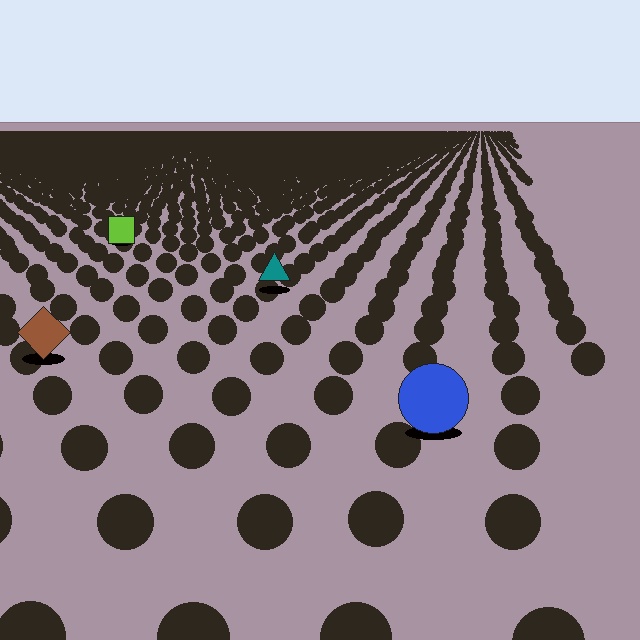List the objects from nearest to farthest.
From nearest to farthest: the blue circle, the brown diamond, the teal triangle, the lime square.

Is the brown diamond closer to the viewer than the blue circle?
No. The blue circle is closer — you can tell from the texture gradient: the ground texture is coarser near it.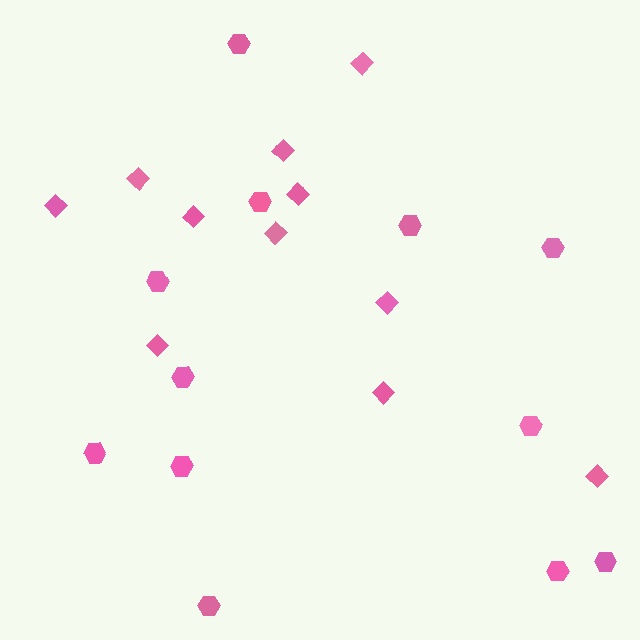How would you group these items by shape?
There are 2 groups: one group of diamonds (11) and one group of hexagons (12).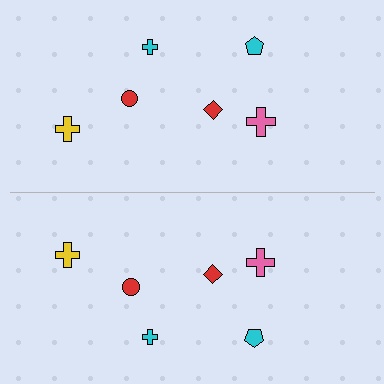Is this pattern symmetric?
Yes, this pattern has bilateral (reflection) symmetry.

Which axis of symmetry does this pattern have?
The pattern has a horizontal axis of symmetry running through the center of the image.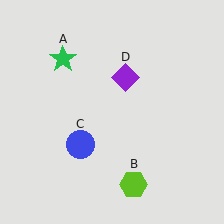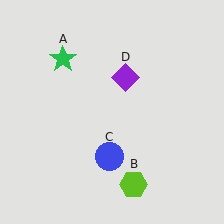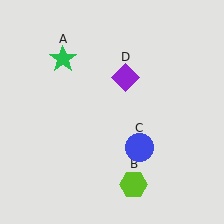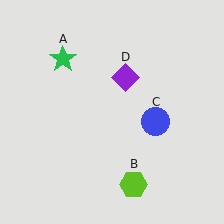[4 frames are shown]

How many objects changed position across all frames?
1 object changed position: blue circle (object C).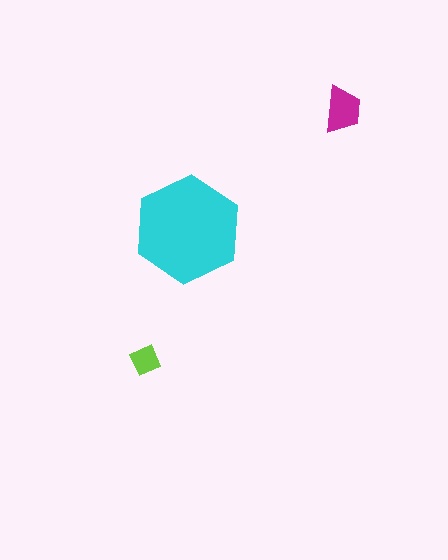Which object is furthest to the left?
The lime diamond is leftmost.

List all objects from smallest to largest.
The lime diamond, the magenta trapezoid, the cyan hexagon.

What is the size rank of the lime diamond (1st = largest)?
3rd.